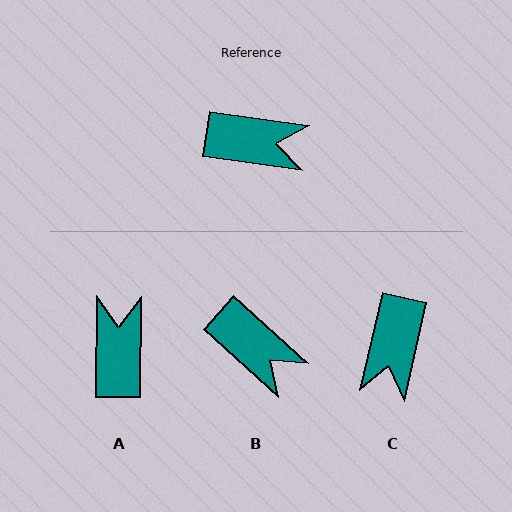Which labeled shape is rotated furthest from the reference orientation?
A, about 97 degrees away.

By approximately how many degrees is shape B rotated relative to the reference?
Approximately 34 degrees clockwise.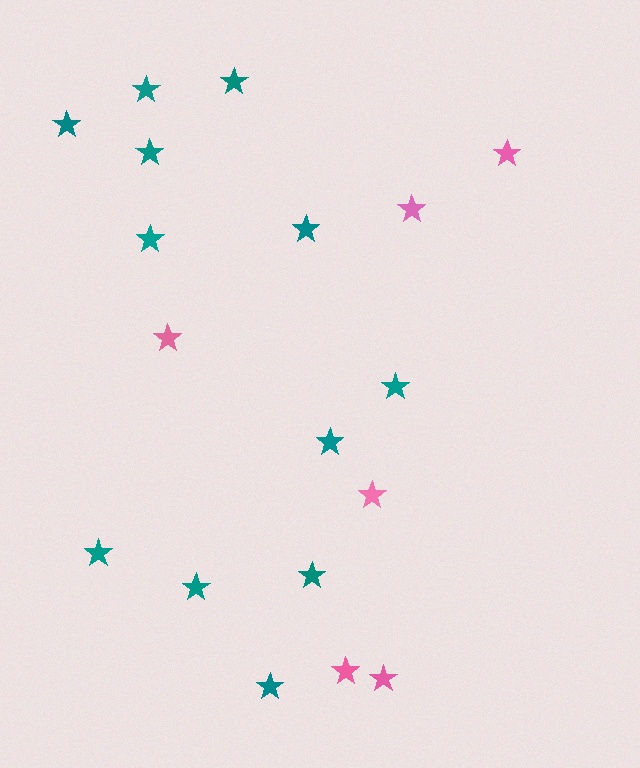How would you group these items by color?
There are 2 groups: one group of teal stars (12) and one group of pink stars (6).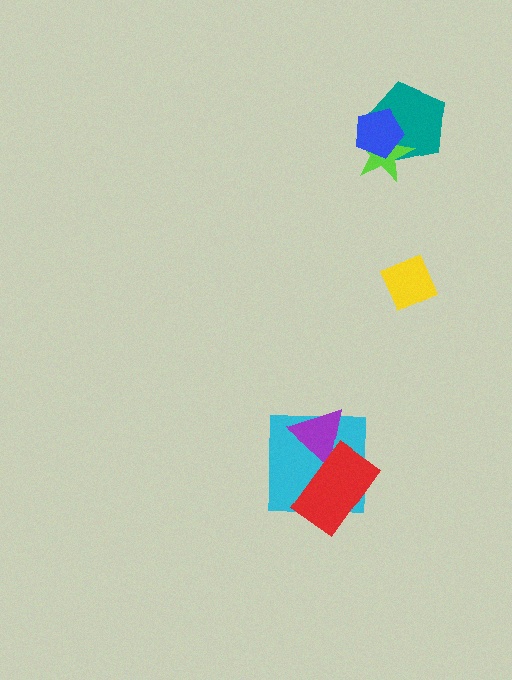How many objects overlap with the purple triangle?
2 objects overlap with the purple triangle.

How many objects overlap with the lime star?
2 objects overlap with the lime star.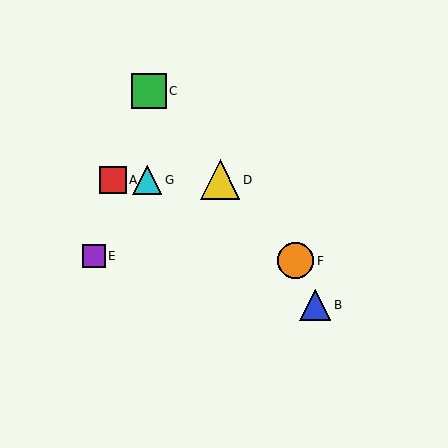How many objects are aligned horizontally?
3 objects (A, D, G) are aligned horizontally.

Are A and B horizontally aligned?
No, A is at y≈180 and B is at y≈305.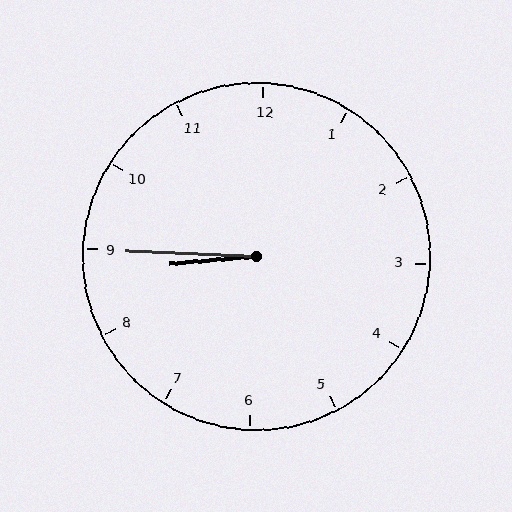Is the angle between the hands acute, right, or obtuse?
It is acute.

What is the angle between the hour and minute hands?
Approximately 8 degrees.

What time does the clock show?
8:45.